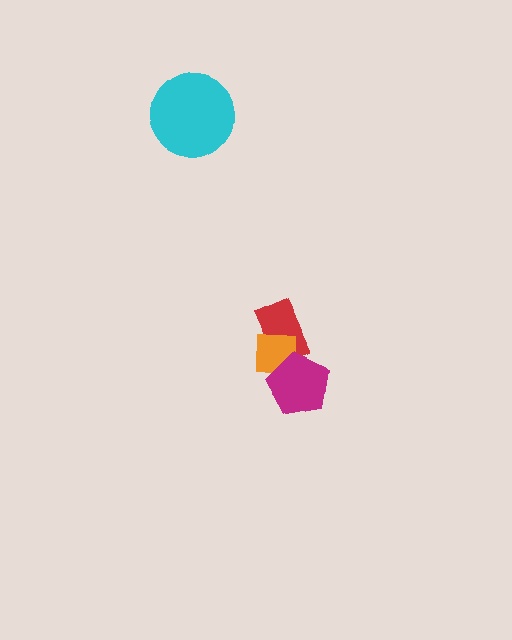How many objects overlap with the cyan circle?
0 objects overlap with the cyan circle.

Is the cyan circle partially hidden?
No, no other shape covers it.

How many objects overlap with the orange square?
2 objects overlap with the orange square.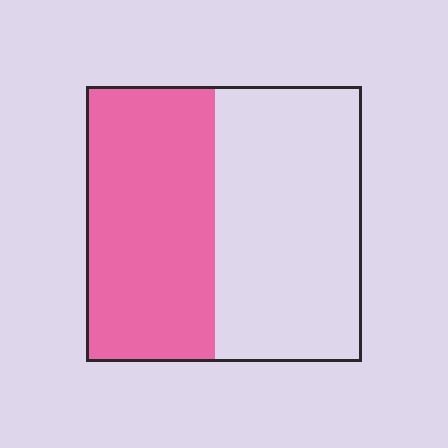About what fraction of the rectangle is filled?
About one half (1/2).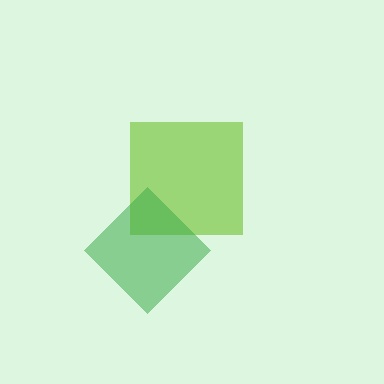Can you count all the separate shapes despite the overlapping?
Yes, there are 2 separate shapes.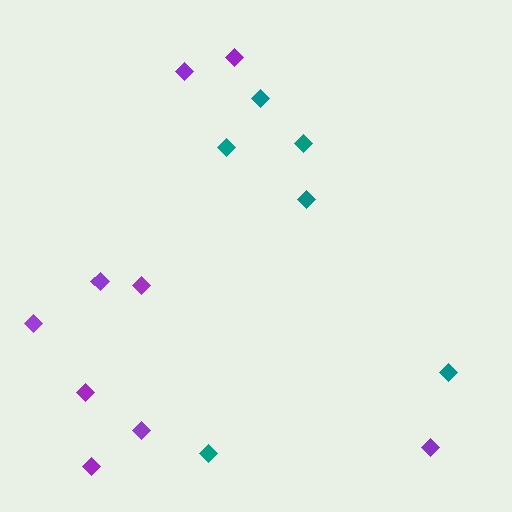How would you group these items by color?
There are 2 groups: one group of purple diamonds (9) and one group of teal diamonds (6).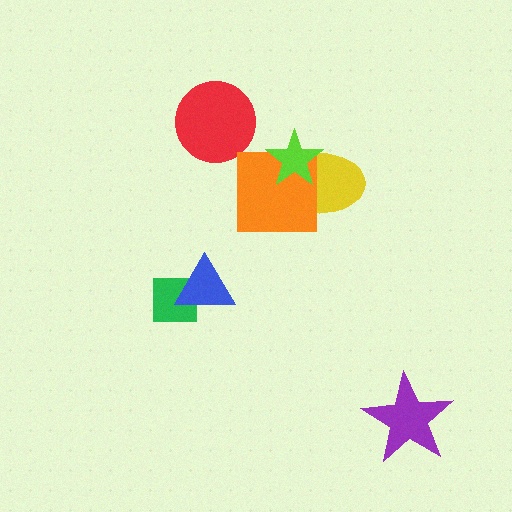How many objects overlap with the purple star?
0 objects overlap with the purple star.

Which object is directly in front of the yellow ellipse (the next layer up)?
The orange square is directly in front of the yellow ellipse.